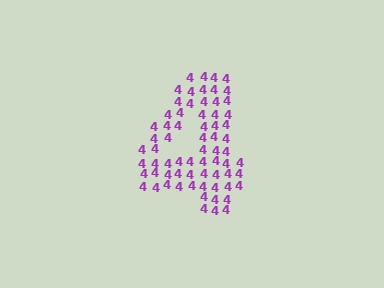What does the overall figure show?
The overall figure shows the digit 4.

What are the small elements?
The small elements are digit 4's.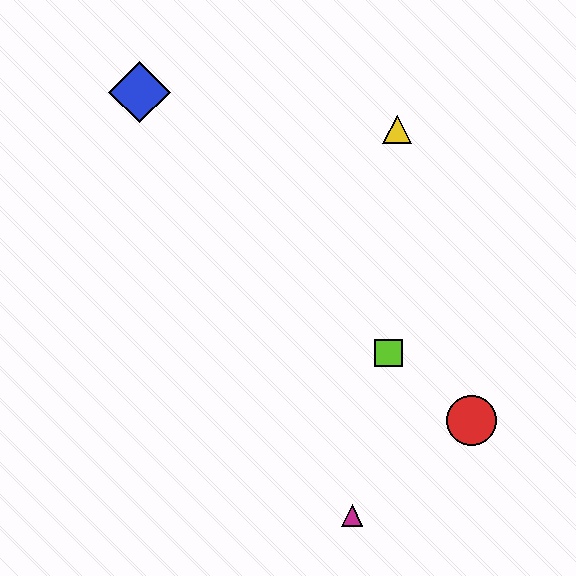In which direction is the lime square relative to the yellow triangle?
The lime square is below the yellow triangle.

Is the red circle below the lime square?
Yes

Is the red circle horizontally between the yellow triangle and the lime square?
No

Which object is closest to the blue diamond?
The yellow triangle is closest to the blue diamond.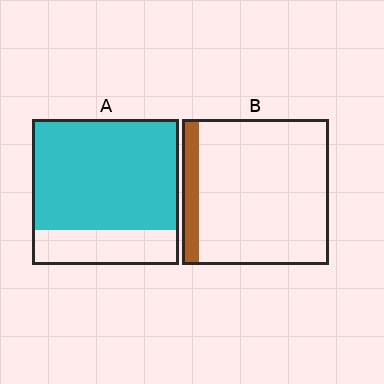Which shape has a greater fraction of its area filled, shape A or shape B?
Shape A.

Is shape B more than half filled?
No.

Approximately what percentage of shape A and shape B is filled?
A is approximately 75% and B is approximately 10%.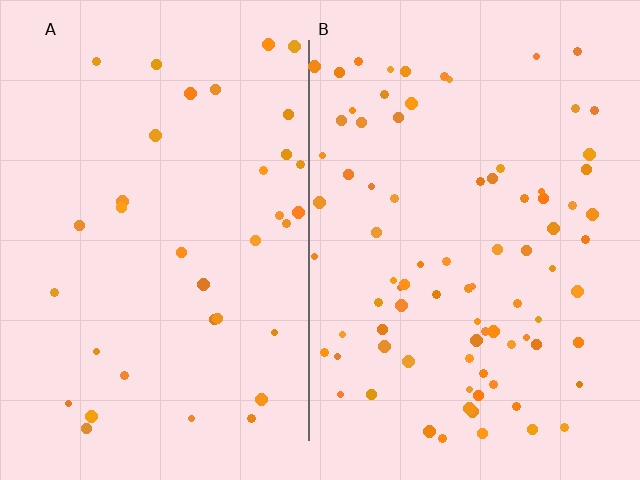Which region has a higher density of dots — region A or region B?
B (the right).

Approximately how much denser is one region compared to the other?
Approximately 2.4× — region B over region A.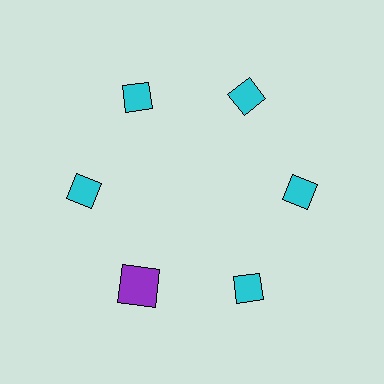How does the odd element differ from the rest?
It differs in both color (purple instead of cyan) and shape (square instead of diamond).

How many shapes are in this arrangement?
There are 6 shapes arranged in a ring pattern.